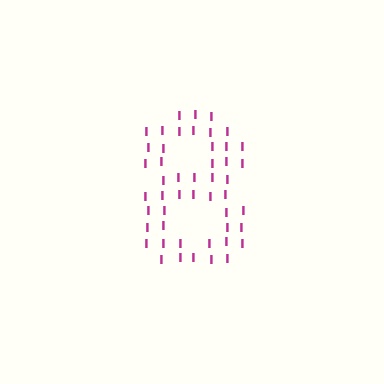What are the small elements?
The small elements are letter I's.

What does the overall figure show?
The overall figure shows the digit 8.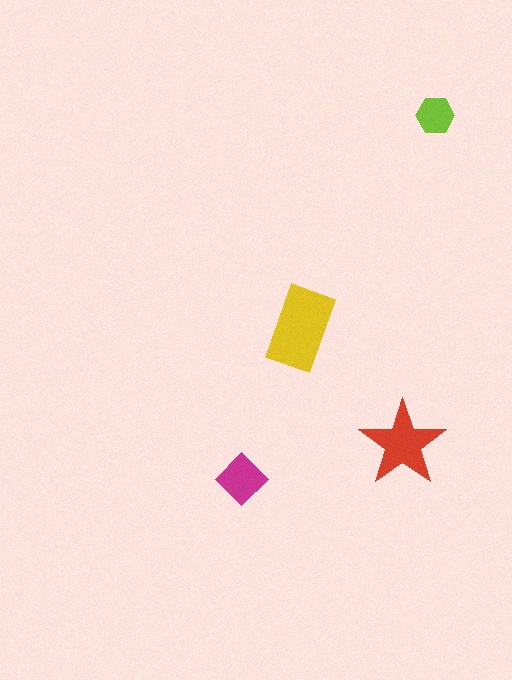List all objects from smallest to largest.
The lime hexagon, the magenta diamond, the red star, the yellow rectangle.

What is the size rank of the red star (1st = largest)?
2nd.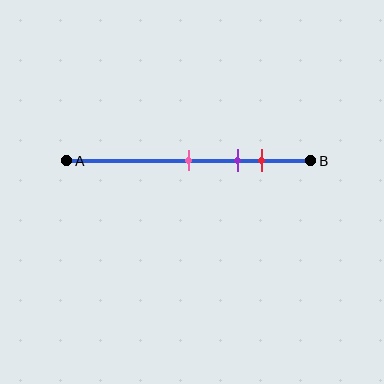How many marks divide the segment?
There are 3 marks dividing the segment.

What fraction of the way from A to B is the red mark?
The red mark is approximately 80% (0.8) of the way from A to B.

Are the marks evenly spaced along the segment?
Yes, the marks are approximately evenly spaced.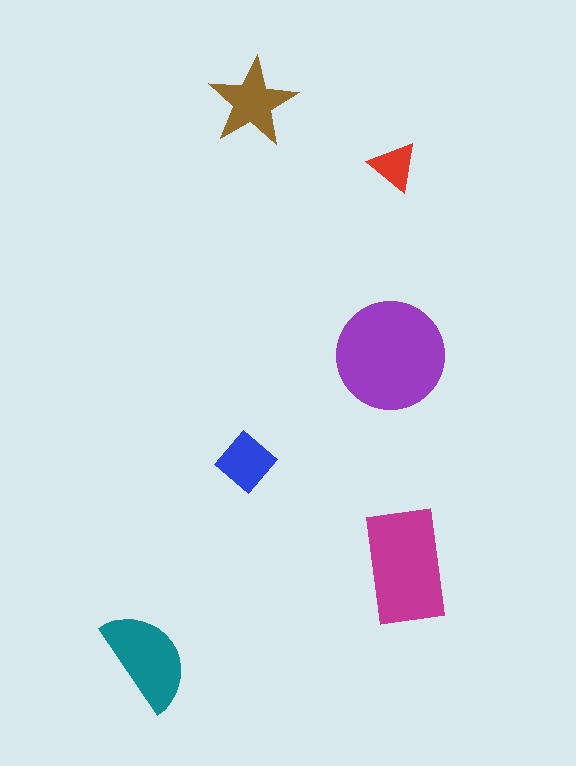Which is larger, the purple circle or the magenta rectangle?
The purple circle.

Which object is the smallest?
The red triangle.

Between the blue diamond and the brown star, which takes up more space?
The brown star.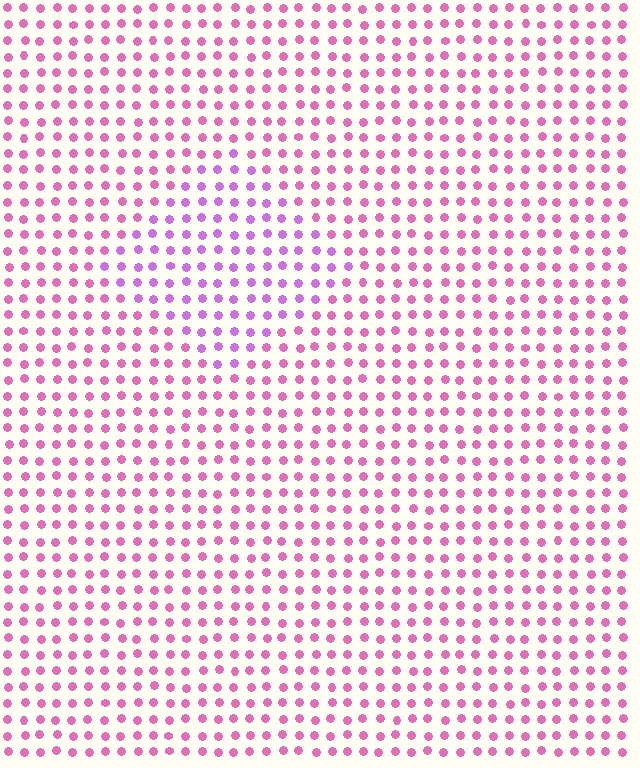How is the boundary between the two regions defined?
The boundary is defined purely by a slight shift in hue (about 33 degrees). Spacing, size, and orientation are identical on both sides.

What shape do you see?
I see a diamond.